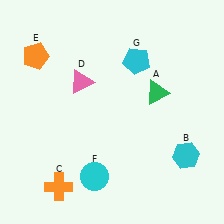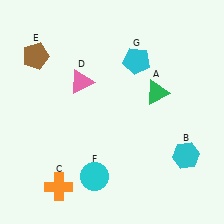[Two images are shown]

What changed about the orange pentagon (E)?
In Image 1, E is orange. In Image 2, it changed to brown.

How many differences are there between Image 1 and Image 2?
There is 1 difference between the two images.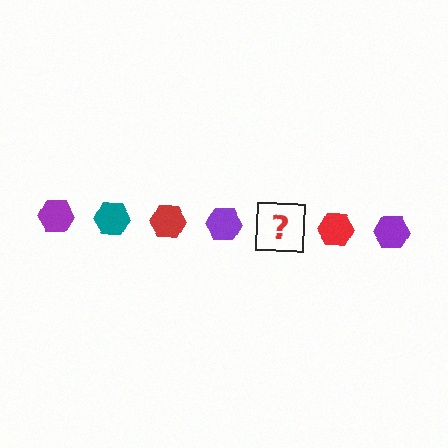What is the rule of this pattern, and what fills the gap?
The rule is that the pattern cycles through purple, teal, red hexagons. The gap should be filled with a teal hexagon.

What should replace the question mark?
The question mark should be replaced with a teal hexagon.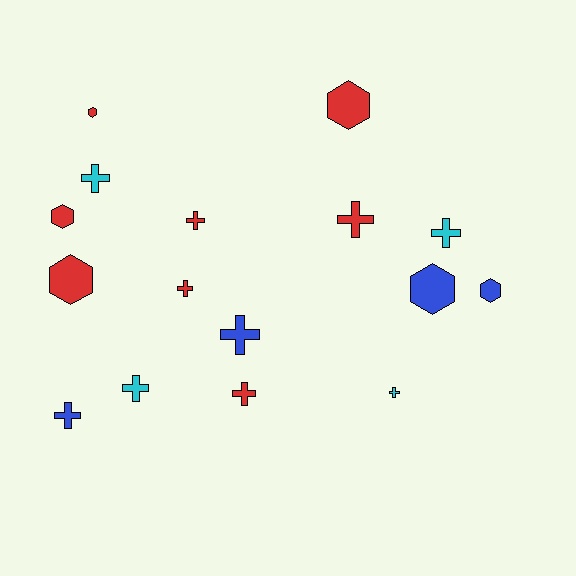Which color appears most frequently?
Red, with 8 objects.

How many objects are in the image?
There are 16 objects.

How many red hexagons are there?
There are 4 red hexagons.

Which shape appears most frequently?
Cross, with 10 objects.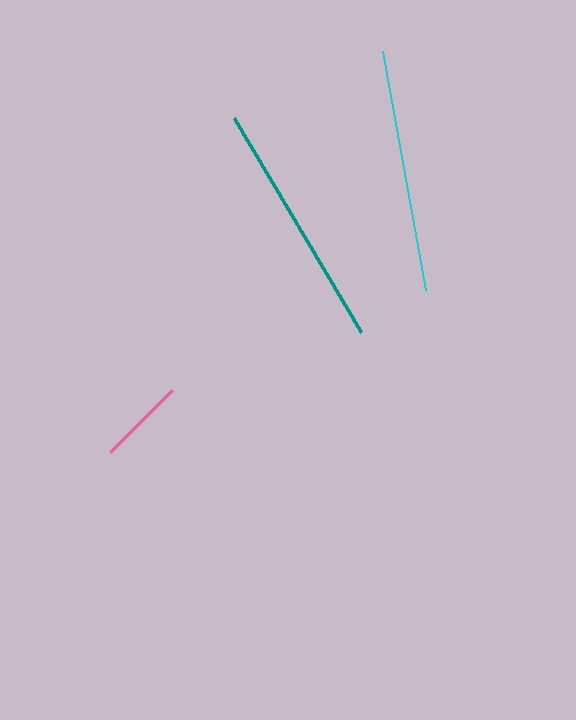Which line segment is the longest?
The teal line is the longest at approximately 248 pixels.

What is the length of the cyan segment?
The cyan segment is approximately 242 pixels long.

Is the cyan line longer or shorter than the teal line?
The teal line is longer than the cyan line.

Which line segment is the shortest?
The pink line is the shortest at approximately 87 pixels.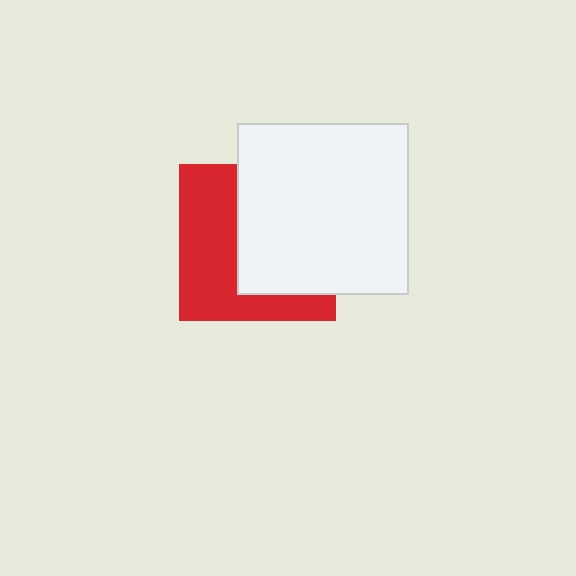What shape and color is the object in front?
The object in front is a white square.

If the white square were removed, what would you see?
You would see the complete red square.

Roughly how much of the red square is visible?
About half of it is visible (roughly 48%).